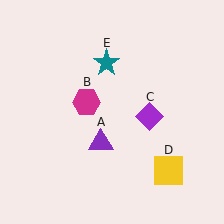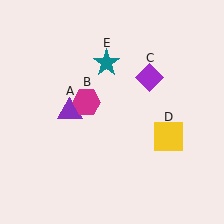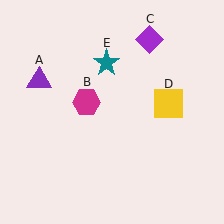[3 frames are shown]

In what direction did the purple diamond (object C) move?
The purple diamond (object C) moved up.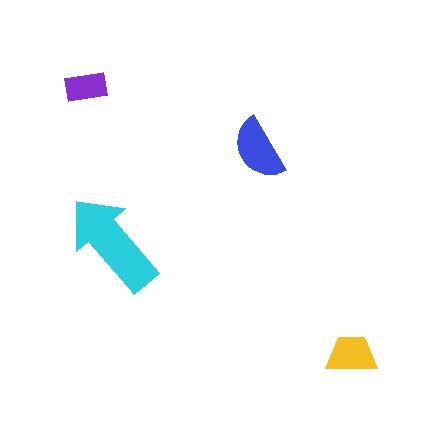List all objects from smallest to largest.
The purple rectangle, the yellow trapezoid, the blue semicircle, the cyan arrow.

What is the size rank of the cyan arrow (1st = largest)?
1st.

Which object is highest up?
The purple rectangle is topmost.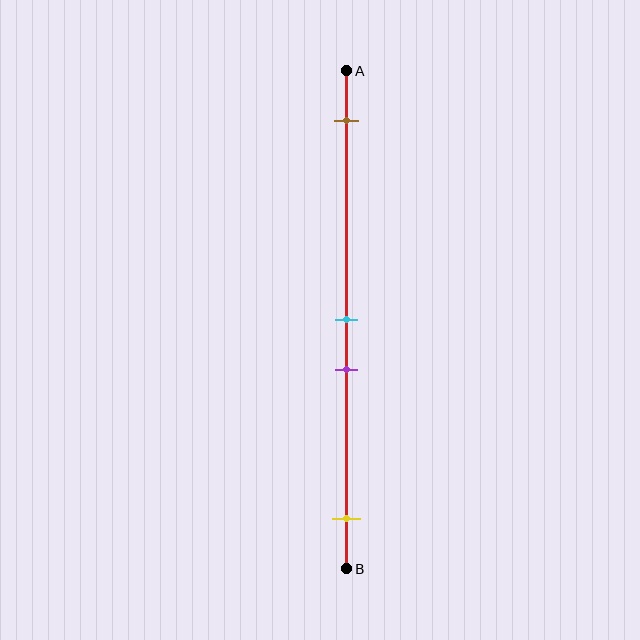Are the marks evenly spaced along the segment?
No, the marks are not evenly spaced.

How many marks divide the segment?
There are 4 marks dividing the segment.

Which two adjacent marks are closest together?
The cyan and purple marks are the closest adjacent pair.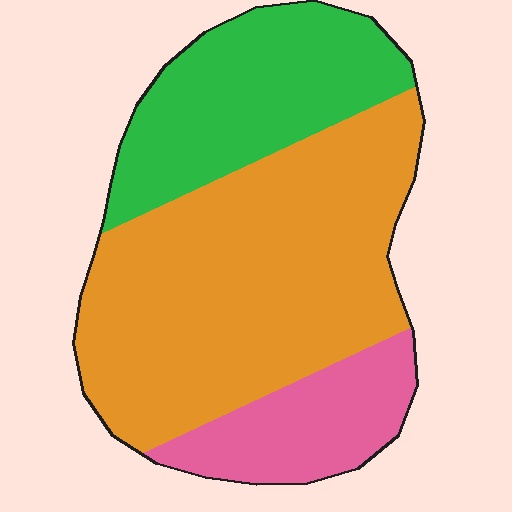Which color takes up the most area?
Orange, at roughly 55%.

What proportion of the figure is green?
Green takes up about one quarter (1/4) of the figure.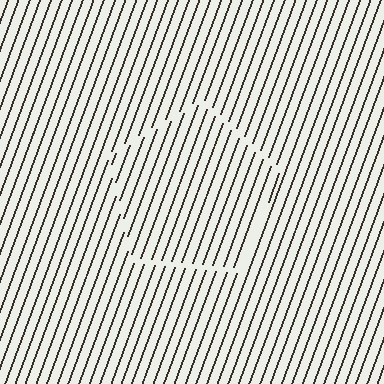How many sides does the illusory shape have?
5 sides — the line-ends trace a pentagon.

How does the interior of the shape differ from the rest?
The interior of the shape contains the same grating, shifted by half a period — the contour is defined by the phase discontinuity where line-ends from the inner and outer gratings abut.